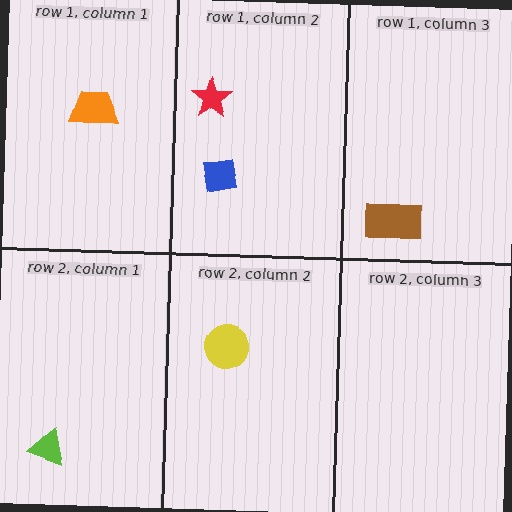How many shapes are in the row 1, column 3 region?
1.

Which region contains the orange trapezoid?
The row 1, column 1 region.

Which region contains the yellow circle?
The row 2, column 2 region.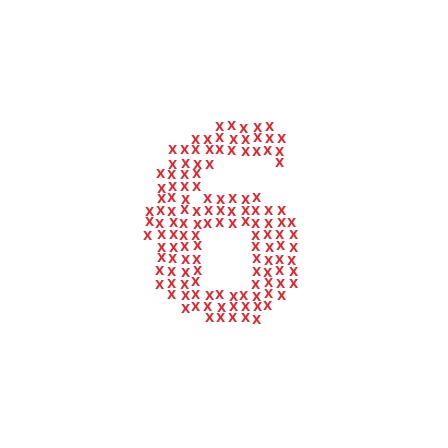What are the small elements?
The small elements are letter X's.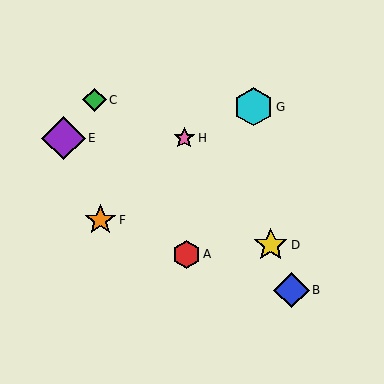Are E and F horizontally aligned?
No, E is at y≈138 and F is at y≈220.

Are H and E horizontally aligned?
Yes, both are at y≈138.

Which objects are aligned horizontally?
Objects E, H are aligned horizontally.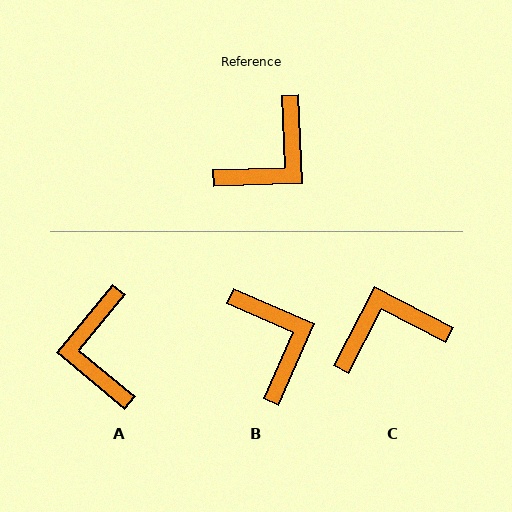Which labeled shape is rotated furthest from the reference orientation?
C, about 150 degrees away.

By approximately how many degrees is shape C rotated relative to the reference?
Approximately 150 degrees counter-clockwise.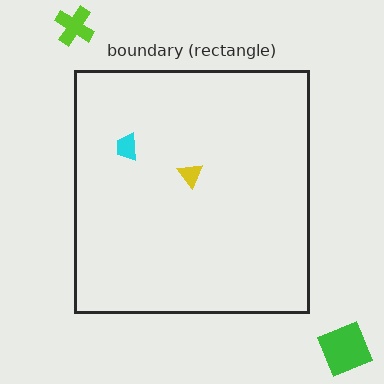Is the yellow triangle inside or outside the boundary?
Inside.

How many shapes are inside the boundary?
2 inside, 2 outside.